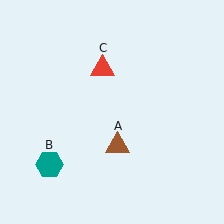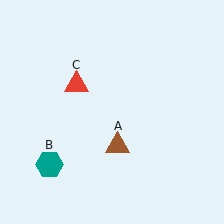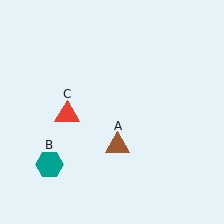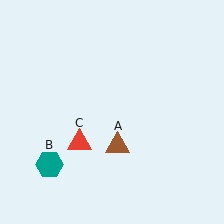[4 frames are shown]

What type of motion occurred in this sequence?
The red triangle (object C) rotated counterclockwise around the center of the scene.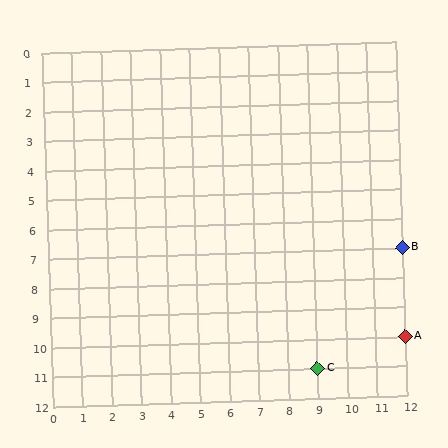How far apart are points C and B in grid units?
Points C and B are 3 columns and 4 rows apart (about 5.0 grid units diagonally).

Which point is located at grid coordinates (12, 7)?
Point B is at (12, 7).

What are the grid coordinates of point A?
Point A is at grid coordinates (12, 10).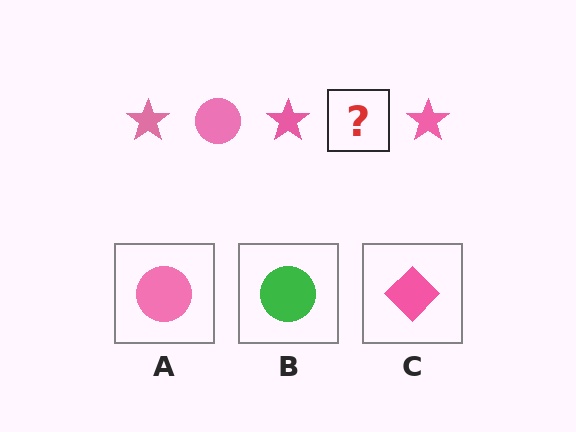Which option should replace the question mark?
Option A.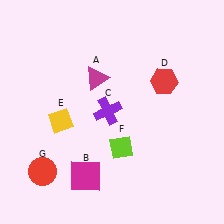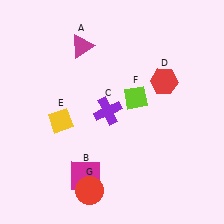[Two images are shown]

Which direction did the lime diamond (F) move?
The lime diamond (F) moved up.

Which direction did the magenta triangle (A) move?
The magenta triangle (A) moved up.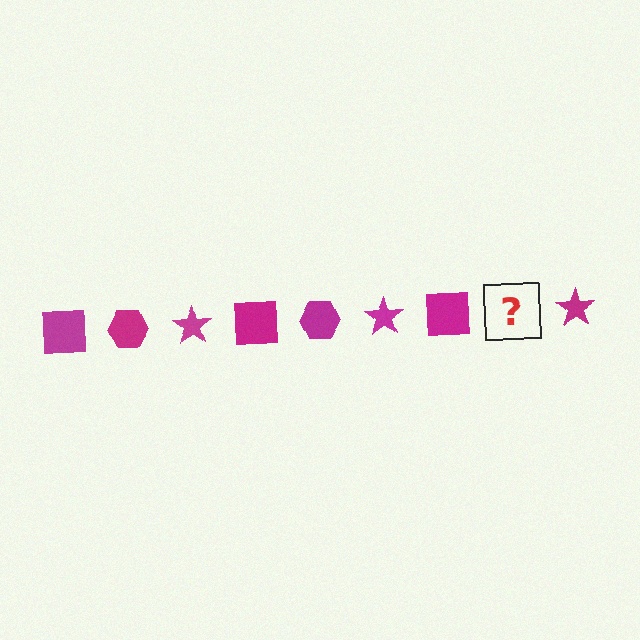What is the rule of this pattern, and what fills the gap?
The rule is that the pattern cycles through square, hexagon, star shapes in magenta. The gap should be filled with a magenta hexagon.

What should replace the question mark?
The question mark should be replaced with a magenta hexagon.